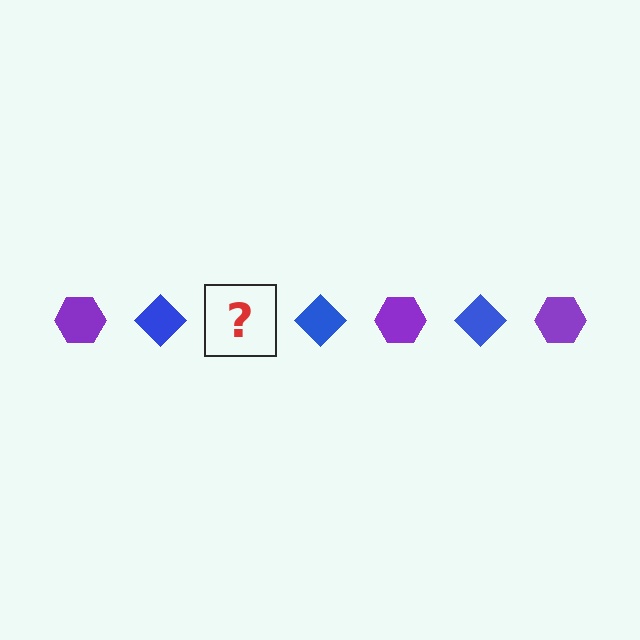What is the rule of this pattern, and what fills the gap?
The rule is that the pattern alternates between purple hexagon and blue diamond. The gap should be filled with a purple hexagon.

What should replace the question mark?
The question mark should be replaced with a purple hexagon.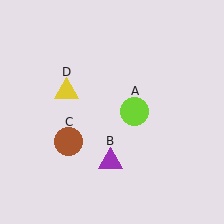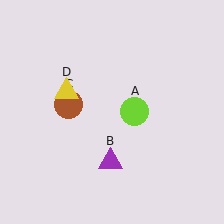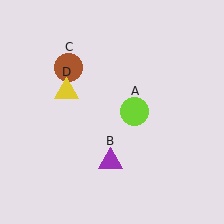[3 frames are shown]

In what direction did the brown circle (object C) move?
The brown circle (object C) moved up.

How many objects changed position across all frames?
1 object changed position: brown circle (object C).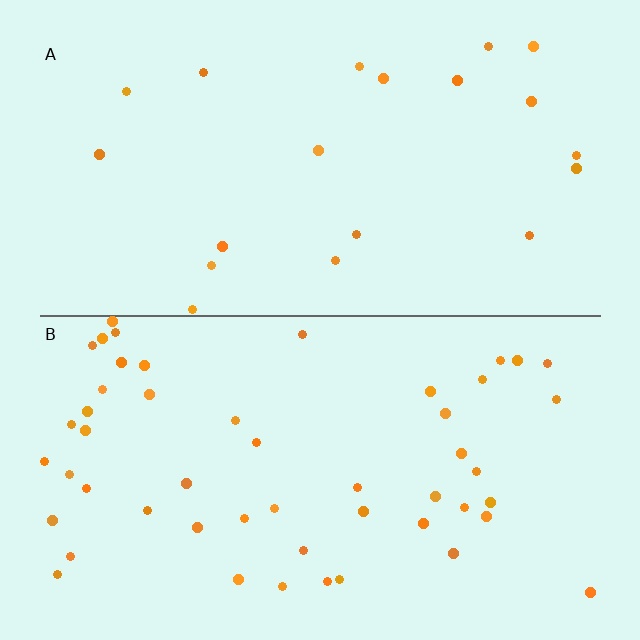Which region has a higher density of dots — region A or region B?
B (the bottom).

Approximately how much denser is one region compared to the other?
Approximately 2.6× — region B over region A.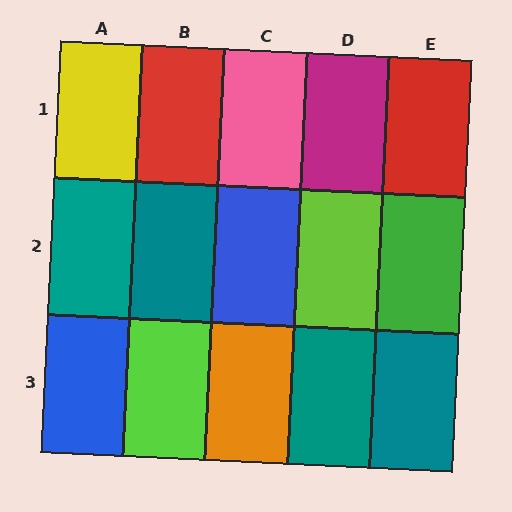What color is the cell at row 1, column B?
Red.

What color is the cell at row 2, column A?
Teal.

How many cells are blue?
2 cells are blue.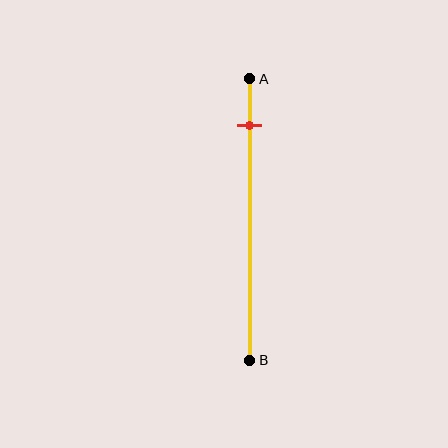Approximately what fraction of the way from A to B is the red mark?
The red mark is approximately 15% of the way from A to B.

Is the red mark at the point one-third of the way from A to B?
No, the mark is at about 15% from A, not at the 33% one-third point.